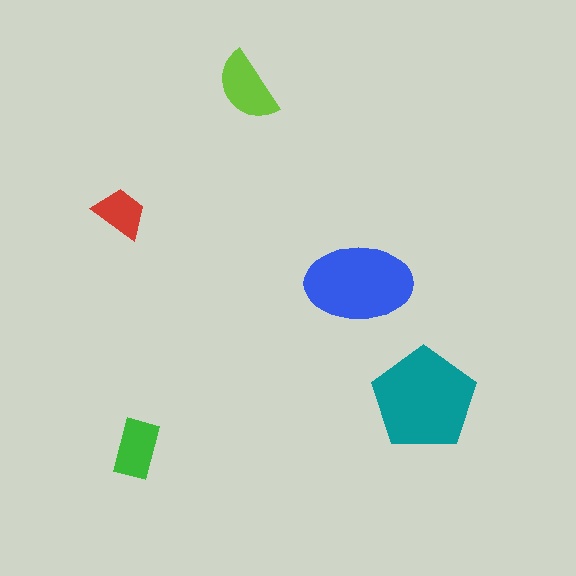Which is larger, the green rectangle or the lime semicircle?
The lime semicircle.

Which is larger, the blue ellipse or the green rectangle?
The blue ellipse.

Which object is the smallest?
The red trapezoid.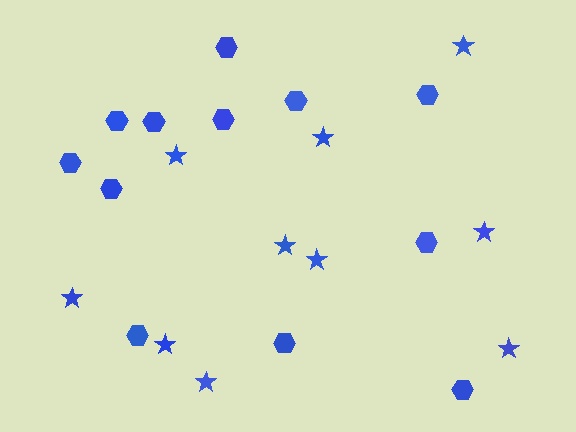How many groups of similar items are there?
There are 2 groups: one group of stars (10) and one group of hexagons (12).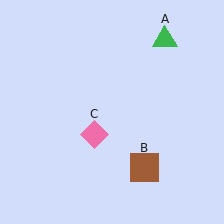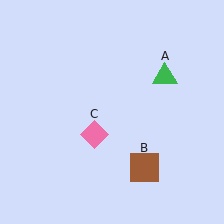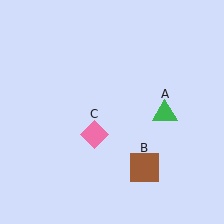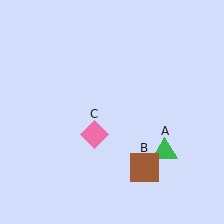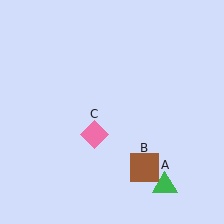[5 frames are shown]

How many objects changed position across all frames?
1 object changed position: green triangle (object A).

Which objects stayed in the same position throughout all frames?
Brown square (object B) and pink diamond (object C) remained stationary.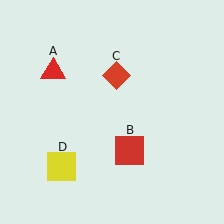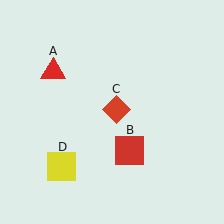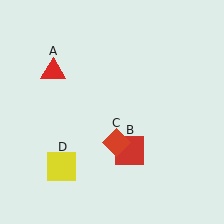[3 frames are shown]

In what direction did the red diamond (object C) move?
The red diamond (object C) moved down.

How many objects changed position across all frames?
1 object changed position: red diamond (object C).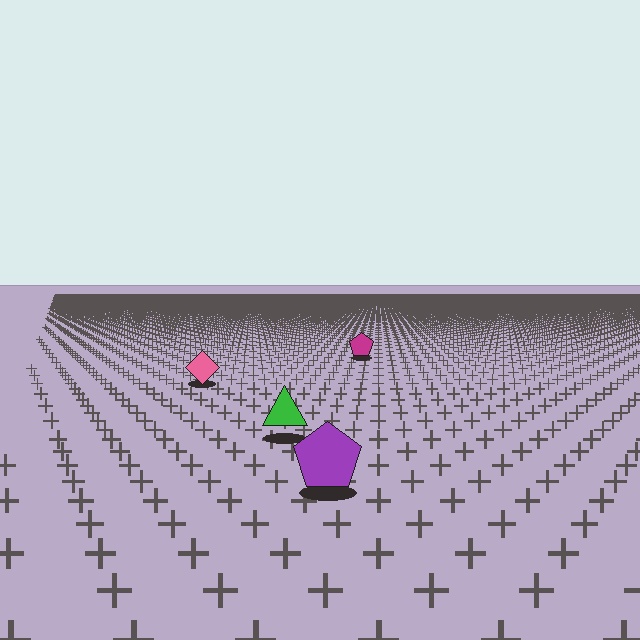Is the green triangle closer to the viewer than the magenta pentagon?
Yes. The green triangle is closer — you can tell from the texture gradient: the ground texture is coarser near it.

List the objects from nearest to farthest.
From nearest to farthest: the purple pentagon, the green triangle, the pink diamond, the magenta pentagon.